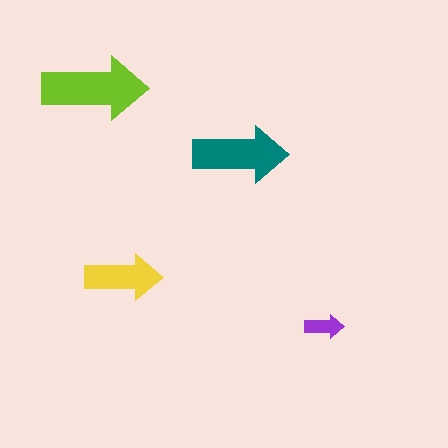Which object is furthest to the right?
The purple arrow is rightmost.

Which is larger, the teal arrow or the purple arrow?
The teal one.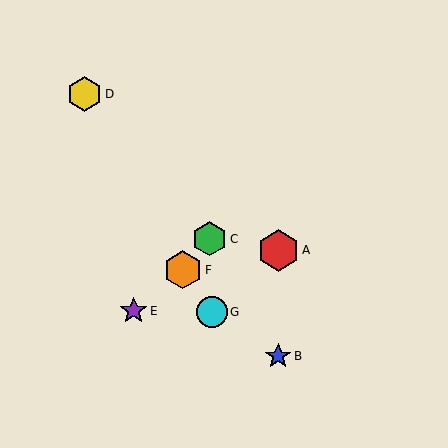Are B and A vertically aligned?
Yes, both are at x≈278.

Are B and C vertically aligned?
No, B is at x≈278 and C is at x≈209.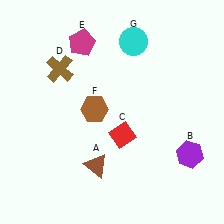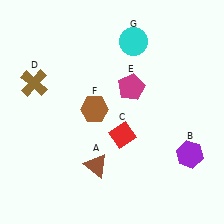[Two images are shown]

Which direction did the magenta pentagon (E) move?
The magenta pentagon (E) moved right.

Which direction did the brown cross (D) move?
The brown cross (D) moved left.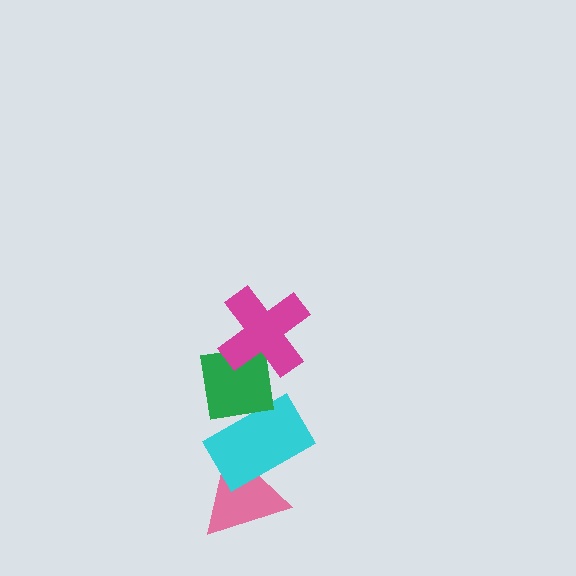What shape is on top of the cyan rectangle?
The green square is on top of the cyan rectangle.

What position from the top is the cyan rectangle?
The cyan rectangle is 3rd from the top.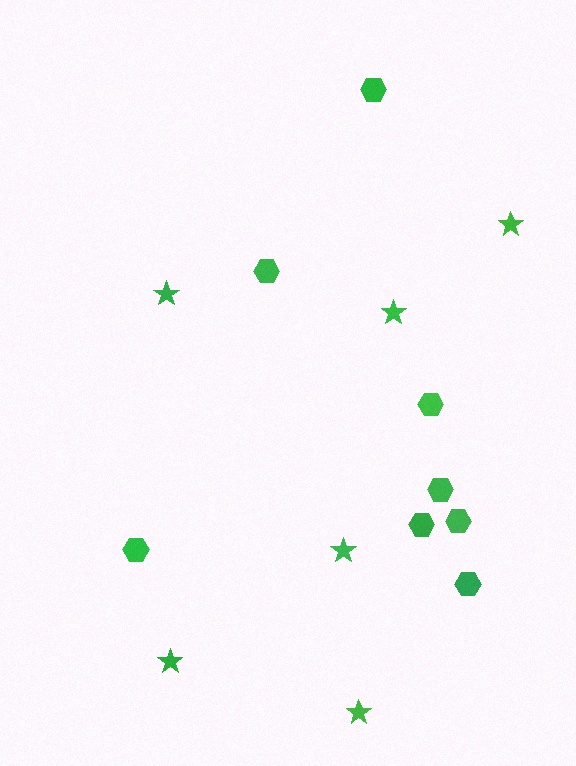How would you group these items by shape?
There are 2 groups: one group of stars (6) and one group of hexagons (8).